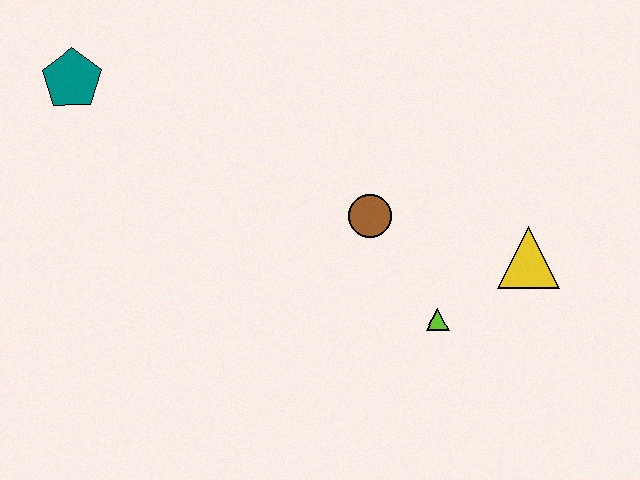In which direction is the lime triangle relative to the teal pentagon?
The lime triangle is to the right of the teal pentagon.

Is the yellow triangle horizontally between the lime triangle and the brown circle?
No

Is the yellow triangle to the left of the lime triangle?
No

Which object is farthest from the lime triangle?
The teal pentagon is farthest from the lime triangle.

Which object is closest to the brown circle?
The lime triangle is closest to the brown circle.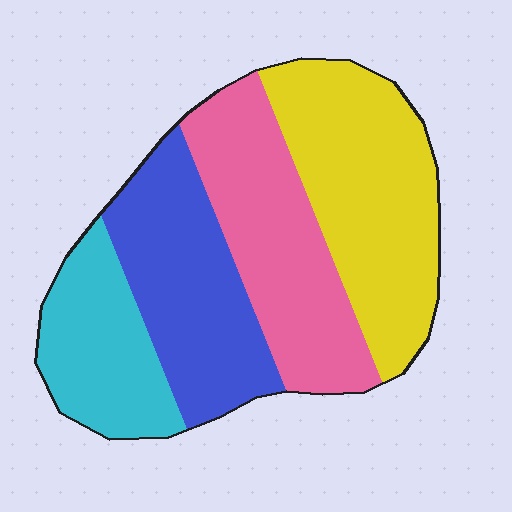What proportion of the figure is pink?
Pink covers 27% of the figure.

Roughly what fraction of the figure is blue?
Blue covers roughly 25% of the figure.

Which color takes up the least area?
Cyan, at roughly 20%.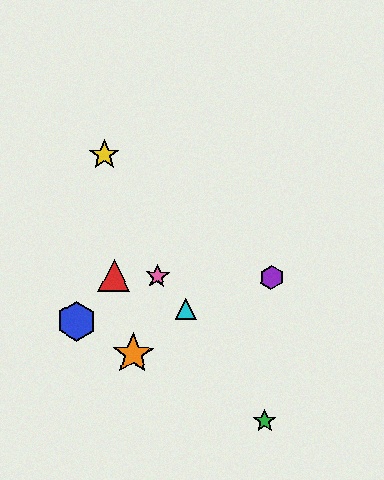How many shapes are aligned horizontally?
3 shapes (the red triangle, the purple hexagon, the pink star) are aligned horizontally.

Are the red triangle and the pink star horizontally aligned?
Yes, both are at y≈275.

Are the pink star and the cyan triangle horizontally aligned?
No, the pink star is at y≈276 and the cyan triangle is at y≈309.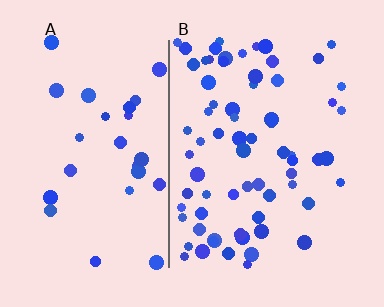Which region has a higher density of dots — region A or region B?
B (the right).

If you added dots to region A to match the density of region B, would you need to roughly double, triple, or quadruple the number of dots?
Approximately double.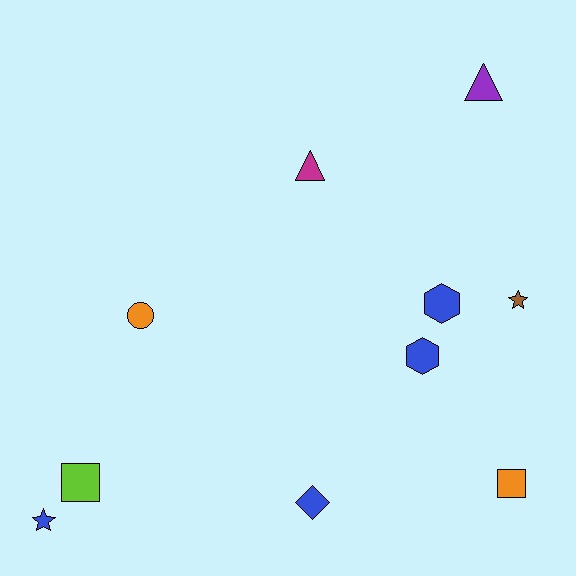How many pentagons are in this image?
There are no pentagons.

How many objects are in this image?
There are 10 objects.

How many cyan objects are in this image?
There are no cyan objects.